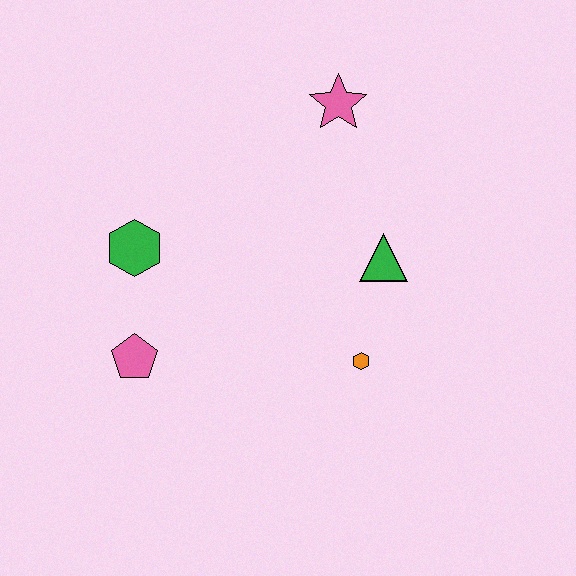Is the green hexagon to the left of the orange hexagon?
Yes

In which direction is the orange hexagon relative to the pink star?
The orange hexagon is below the pink star.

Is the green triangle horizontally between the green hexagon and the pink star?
No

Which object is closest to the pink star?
The green triangle is closest to the pink star.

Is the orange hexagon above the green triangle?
No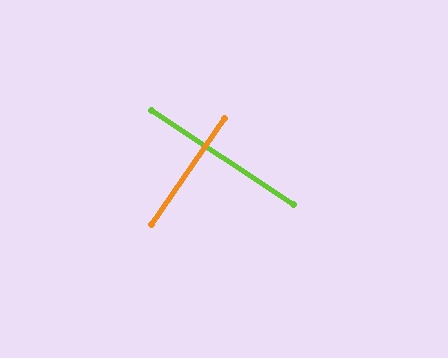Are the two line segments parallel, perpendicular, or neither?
Perpendicular — they meet at approximately 89°.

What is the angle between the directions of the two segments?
Approximately 89 degrees.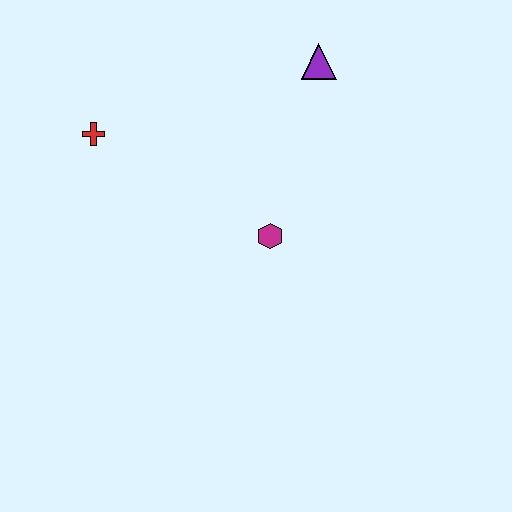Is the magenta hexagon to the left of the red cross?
No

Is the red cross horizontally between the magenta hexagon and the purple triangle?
No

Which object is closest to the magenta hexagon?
The purple triangle is closest to the magenta hexagon.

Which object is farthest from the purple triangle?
The red cross is farthest from the purple triangle.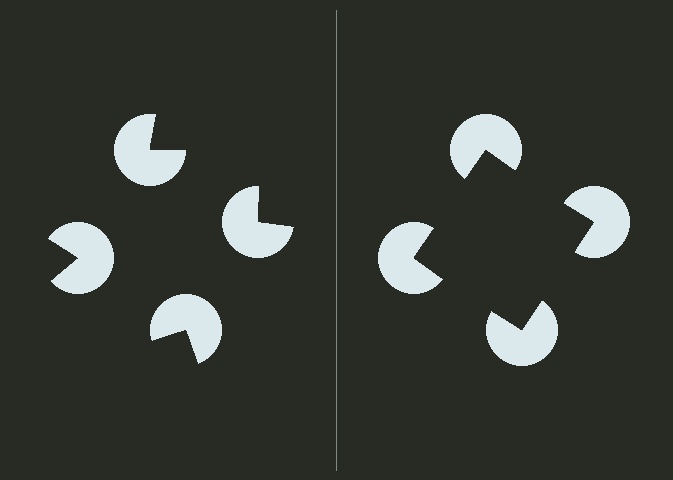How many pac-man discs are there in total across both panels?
8 — 4 on each side.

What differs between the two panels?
The pac-man discs are positioned identically on both sides; only the wedge orientations differ. On the right they align to a square; on the left they are misaligned.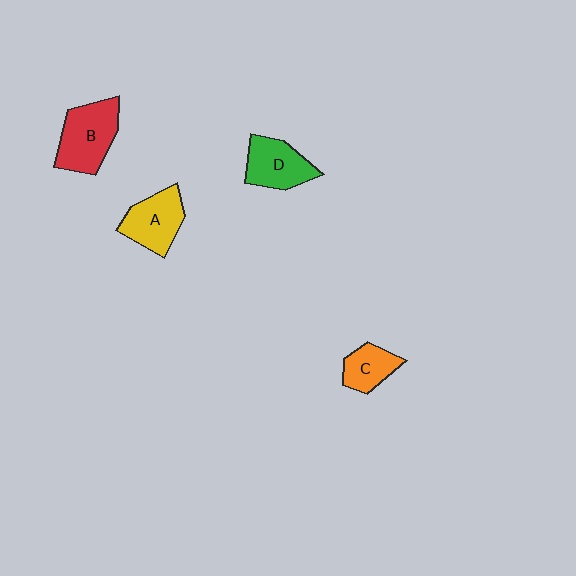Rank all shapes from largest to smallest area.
From largest to smallest: B (red), A (yellow), D (green), C (orange).